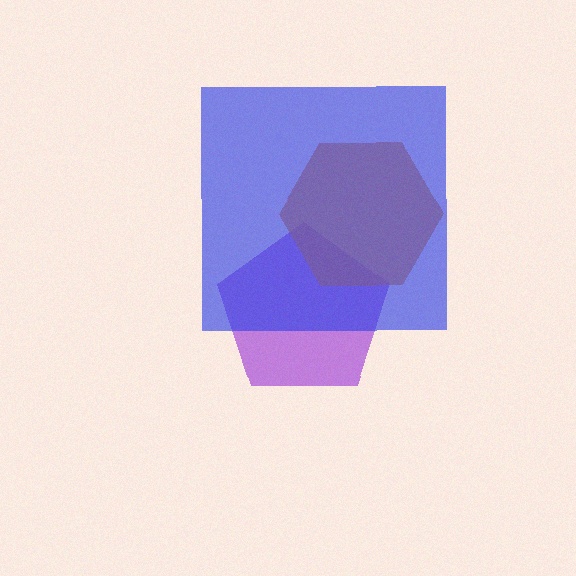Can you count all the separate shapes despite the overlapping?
Yes, there are 3 separate shapes.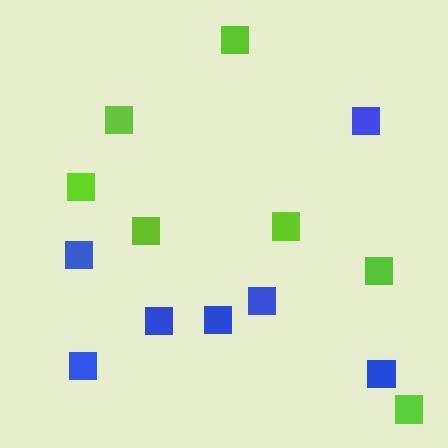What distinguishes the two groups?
There are 2 groups: one group of blue squares (7) and one group of lime squares (7).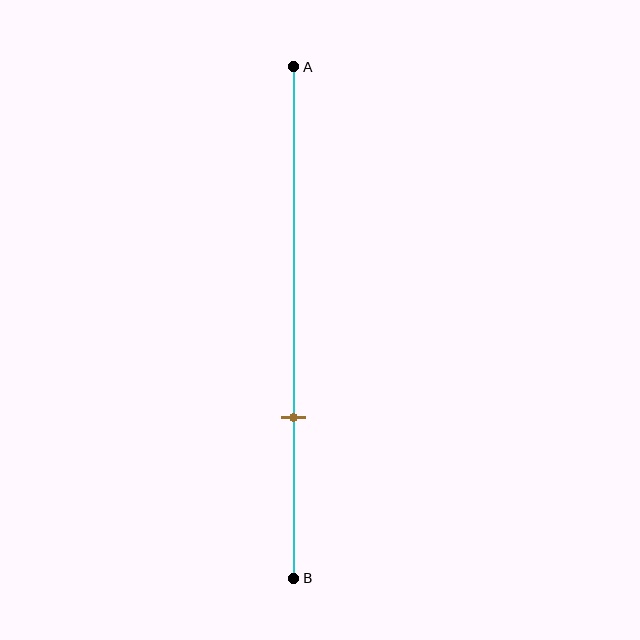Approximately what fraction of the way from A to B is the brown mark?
The brown mark is approximately 70% of the way from A to B.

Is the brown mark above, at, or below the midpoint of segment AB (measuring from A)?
The brown mark is below the midpoint of segment AB.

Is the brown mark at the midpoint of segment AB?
No, the mark is at about 70% from A, not at the 50% midpoint.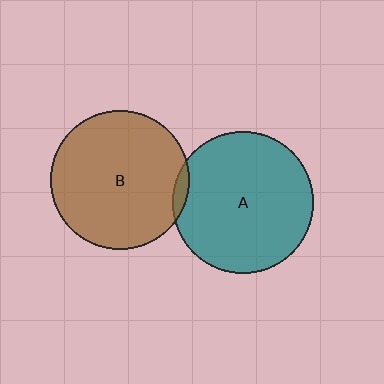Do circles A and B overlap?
Yes.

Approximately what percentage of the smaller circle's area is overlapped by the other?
Approximately 5%.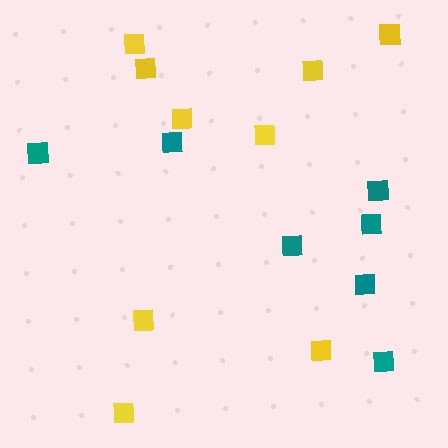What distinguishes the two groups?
There are 2 groups: one group of teal squares (7) and one group of yellow squares (9).